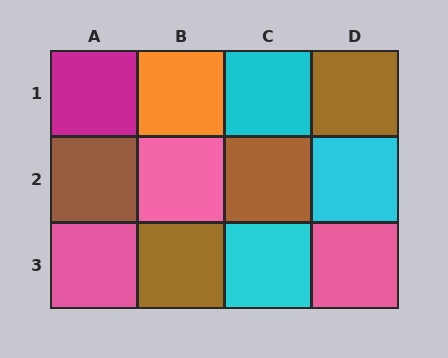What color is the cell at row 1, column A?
Magenta.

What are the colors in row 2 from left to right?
Brown, pink, brown, cyan.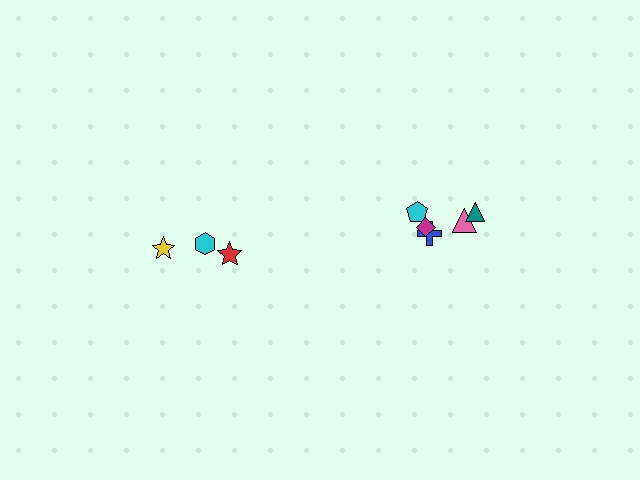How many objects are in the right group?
There are 5 objects.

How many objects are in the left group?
There are 3 objects.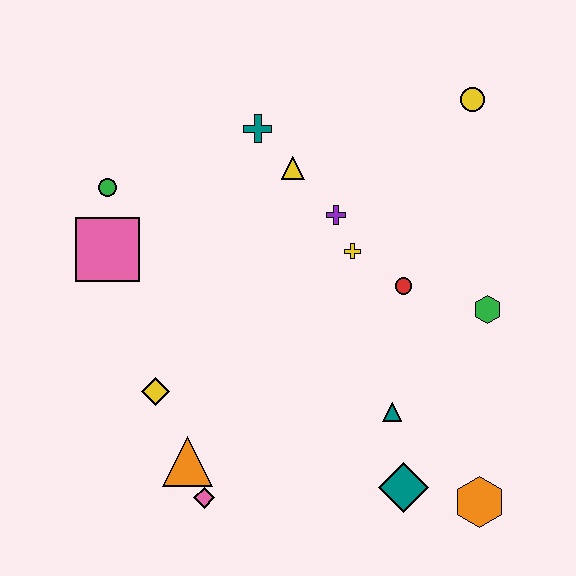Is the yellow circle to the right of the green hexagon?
No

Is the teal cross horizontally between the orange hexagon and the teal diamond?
No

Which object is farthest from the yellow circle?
The pink diamond is farthest from the yellow circle.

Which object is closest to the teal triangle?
The teal diamond is closest to the teal triangle.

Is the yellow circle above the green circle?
Yes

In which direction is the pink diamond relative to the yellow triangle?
The pink diamond is below the yellow triangle.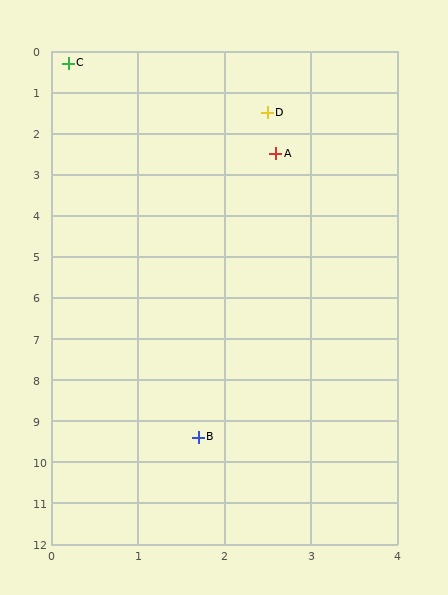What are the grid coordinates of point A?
Point A is at approximately (2.6, 2.5).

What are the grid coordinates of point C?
Point C is at approximately (0.2, 0.3).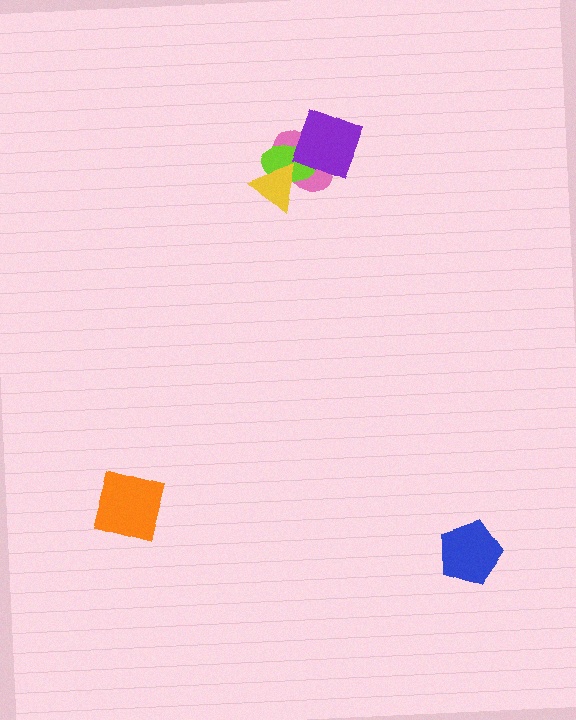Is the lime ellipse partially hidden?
Yes, it is partially covered by another shape.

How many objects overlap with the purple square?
2 objects overlap with the purple square.